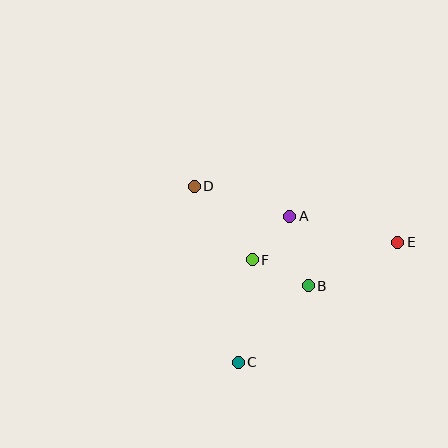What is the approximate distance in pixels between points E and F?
The distance between E and F is approximately 147 pixels.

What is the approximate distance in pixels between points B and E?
The distance between B and E is approximately 100 pixels.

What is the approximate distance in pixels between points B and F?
The distance between B and F is approximately 62 pixels.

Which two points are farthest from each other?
Points D and E are farthest from each other.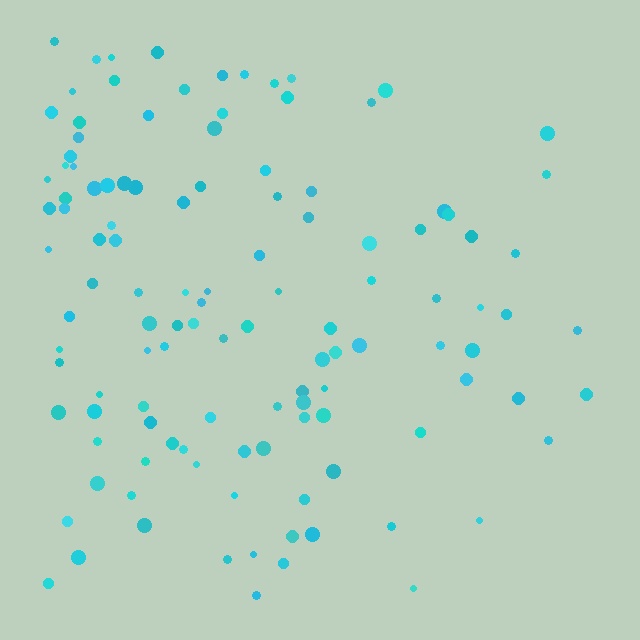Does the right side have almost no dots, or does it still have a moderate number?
Still a moderate number, just noticeably fewer than the left.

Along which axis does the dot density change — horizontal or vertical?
Horizontal.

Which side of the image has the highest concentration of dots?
The left.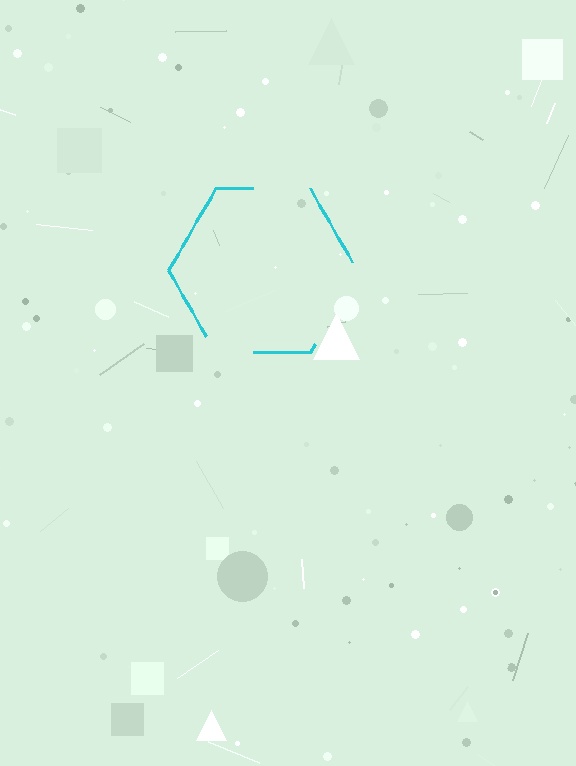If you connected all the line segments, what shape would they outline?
They would outline a hexagon.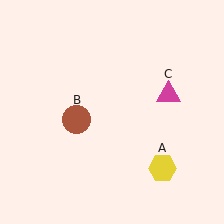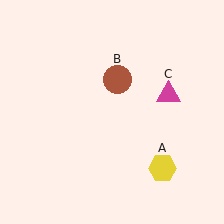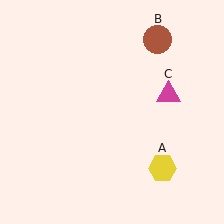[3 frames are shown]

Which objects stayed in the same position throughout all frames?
Yellow hexagon (object A) and magenta triangle (object C) remained stationary.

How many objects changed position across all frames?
1 object changed position: brown circle (object B).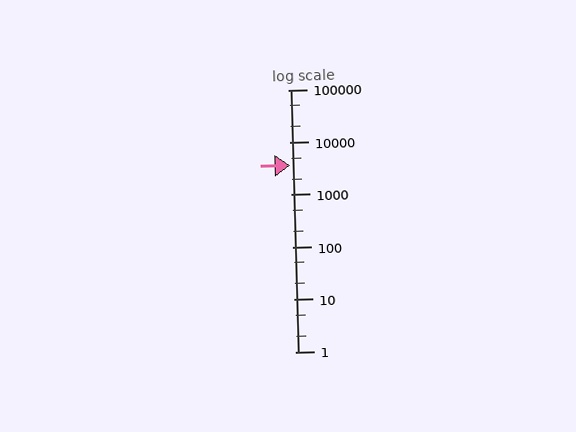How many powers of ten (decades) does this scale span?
The scale spans 5 decades, from 1 to 100000.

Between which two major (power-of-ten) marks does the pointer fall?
The pointer is between 1000 and 10000.